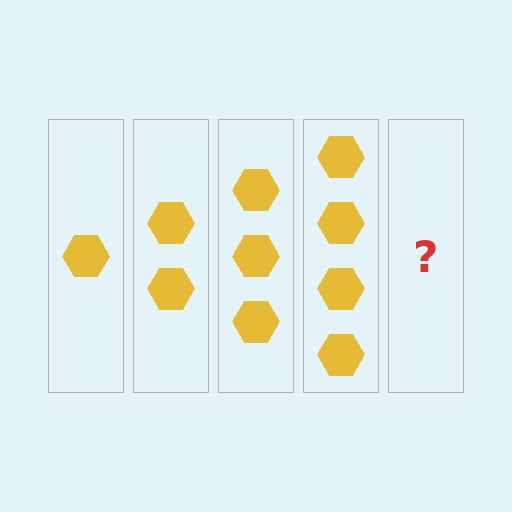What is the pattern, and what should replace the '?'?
The pattern is that each step adds one more hexagon. The '?' should be 5 hexagons.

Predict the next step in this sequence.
The next step is 5 hexagons.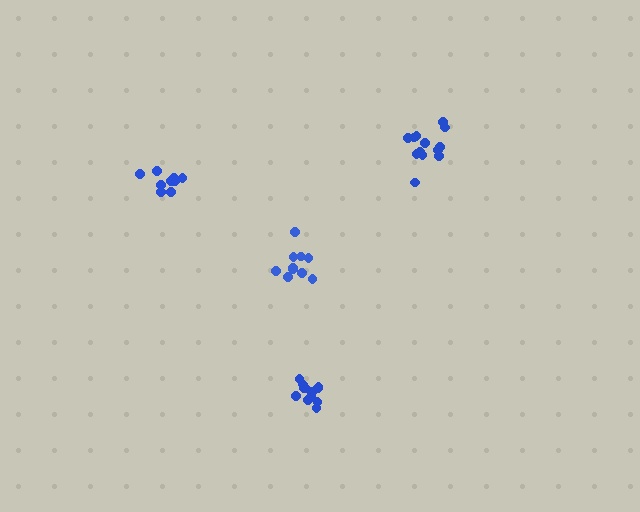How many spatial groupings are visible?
There are 4 spatial groupings.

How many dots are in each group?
Group 1: 9 dots, Group 2: 12 dots, Group 3: 10 dots, Group 4: 13 dots (44 total).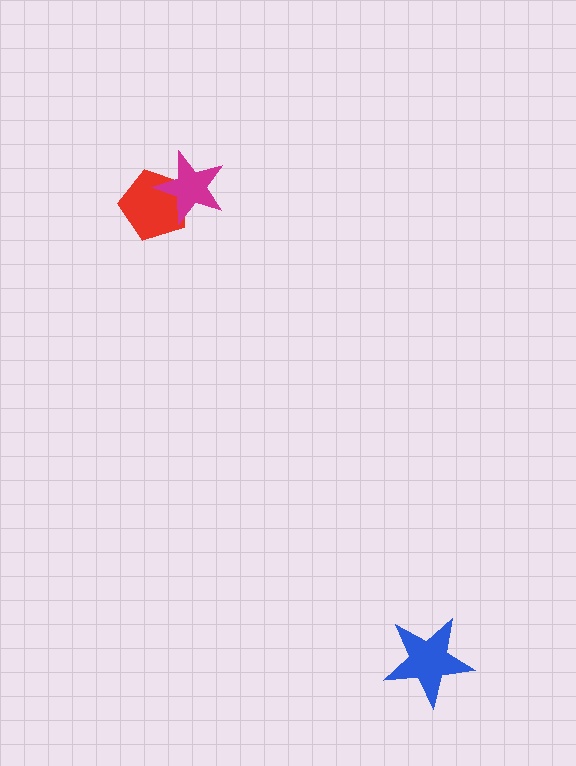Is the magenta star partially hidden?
No, no other shape covers it.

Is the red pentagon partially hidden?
Yes, it is partially covered by another shape.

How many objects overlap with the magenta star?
1 object overlaps with the magenta star.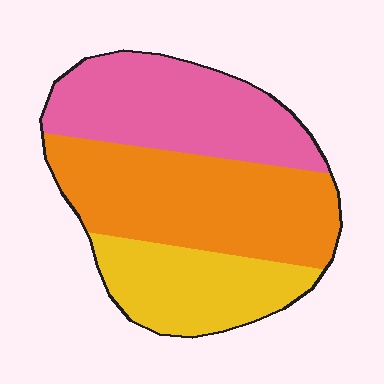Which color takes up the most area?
Orange, at roughly 40%.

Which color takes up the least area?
Yellow, at roughly 25%.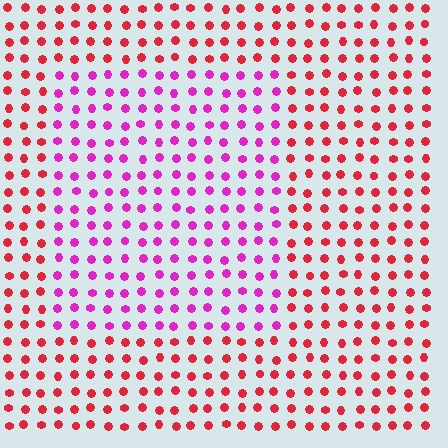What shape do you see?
I see a rectangle.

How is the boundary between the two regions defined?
The boundary is defined purely by a slight shift in hue (about 45 degrees). Spacing, size, and orientation are identical on both sides.